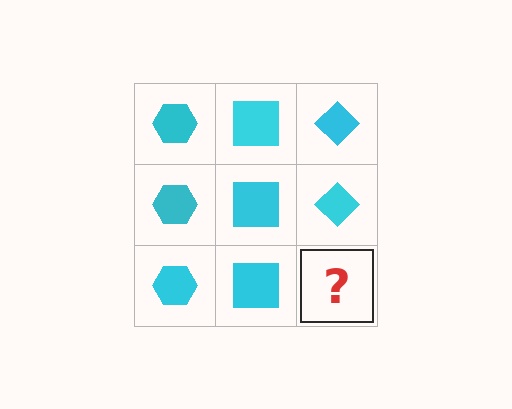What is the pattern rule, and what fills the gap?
The rule is that each column has a consistent shape. The gap should be filled with a cyan diamond.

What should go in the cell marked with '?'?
The missing cell should contain a cyan diamond.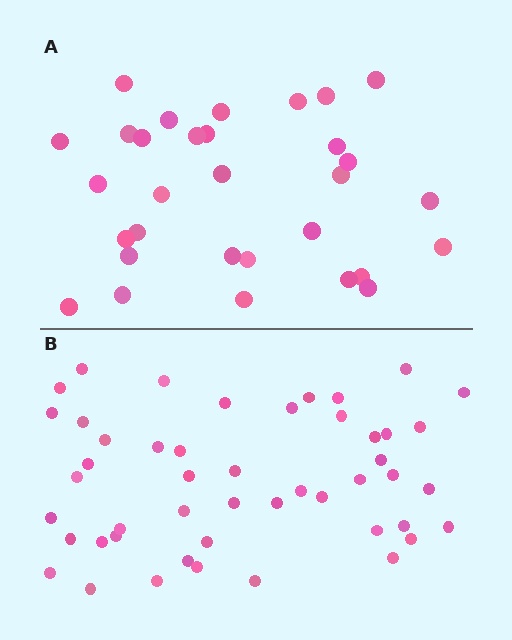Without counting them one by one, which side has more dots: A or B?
Region B (the bottom region) has more dots.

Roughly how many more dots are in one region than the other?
Region B has approximately 15 more dots than region A.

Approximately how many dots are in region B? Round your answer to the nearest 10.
About 50 dots. (The exact count is 48, which rounds to 50.)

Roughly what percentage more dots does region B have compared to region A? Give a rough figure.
About 55% more.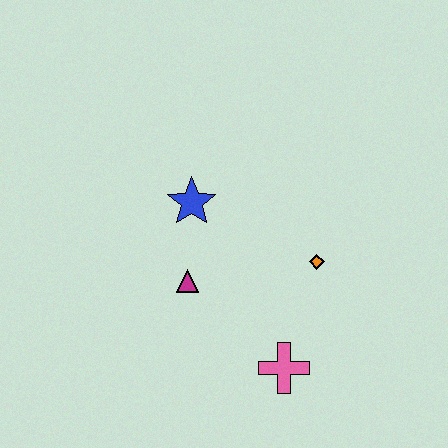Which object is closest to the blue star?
The magenta triangle is closest to the blue star.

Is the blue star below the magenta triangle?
No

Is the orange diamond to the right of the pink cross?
Yes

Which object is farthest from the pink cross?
The blue star is farthest from the pink cross.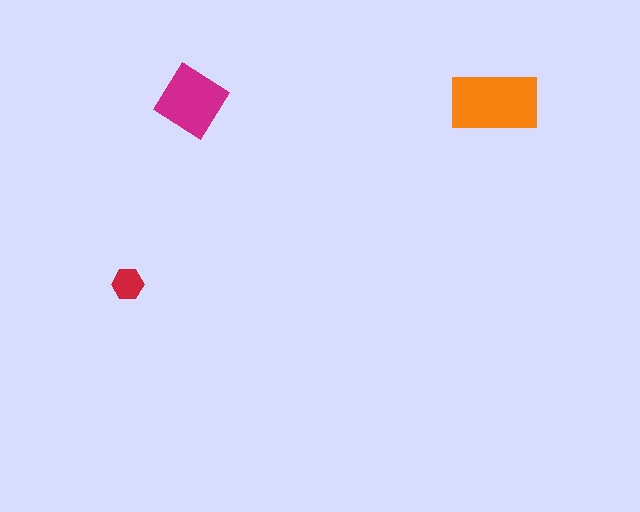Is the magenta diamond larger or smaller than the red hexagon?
Larger.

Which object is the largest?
The orange rectangle.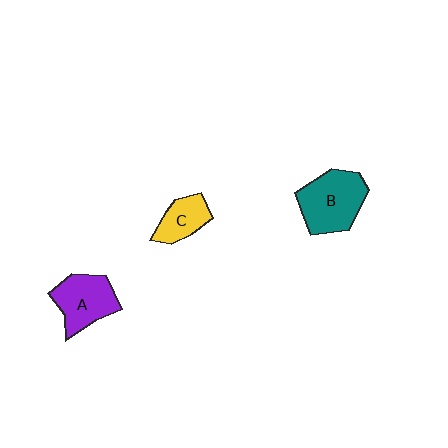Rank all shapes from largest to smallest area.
From largest to smallest: B (teal), A (purple), C (yellow).